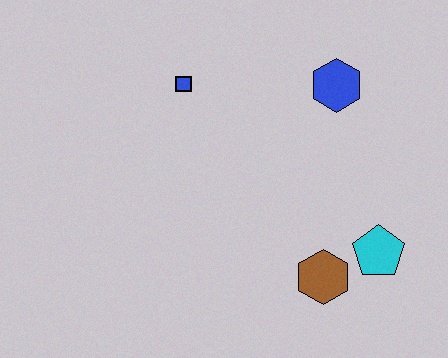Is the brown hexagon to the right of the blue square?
Yes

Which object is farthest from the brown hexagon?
The blue square is farthest from the brown hexagon.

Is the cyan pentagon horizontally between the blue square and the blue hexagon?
No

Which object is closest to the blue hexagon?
The blue square is closest to the blue hexagon.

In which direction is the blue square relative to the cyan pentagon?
The blue square is to the left of the cyan pentagon.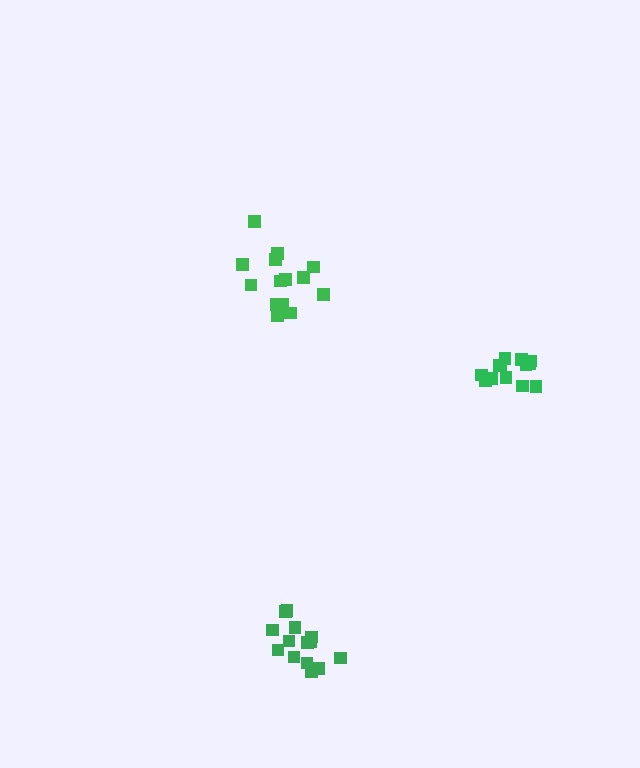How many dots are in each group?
Group 1: 14 dots, Group 2: 14 dots, Group 3: 13 dots (41 total).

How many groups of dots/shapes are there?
There are 3 groups.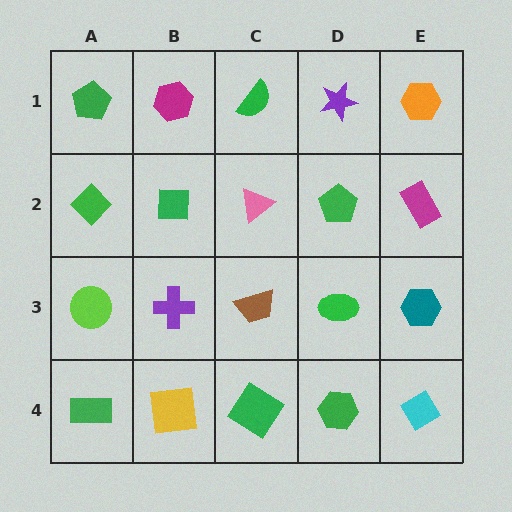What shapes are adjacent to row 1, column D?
A green pentagon (row 2, column D), a green semicircle (row 1, column C), an orange hexagon (row 1, column E).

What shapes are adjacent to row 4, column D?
A green ellipse (row 3, column D), a green diamond (row 4, column C), a cyan diamond (row 4, column E).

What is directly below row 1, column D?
A green pentagon.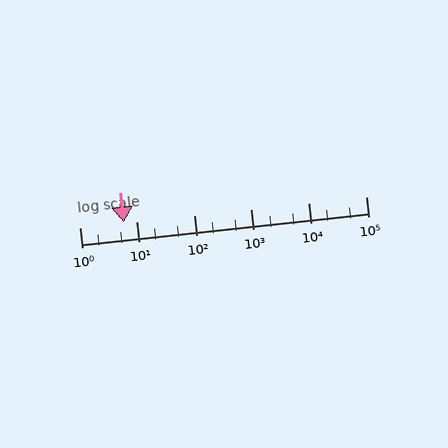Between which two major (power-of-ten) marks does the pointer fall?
The pointer is between 1 and 10.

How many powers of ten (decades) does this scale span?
The scale spans 5 decades, from 1 to 100000.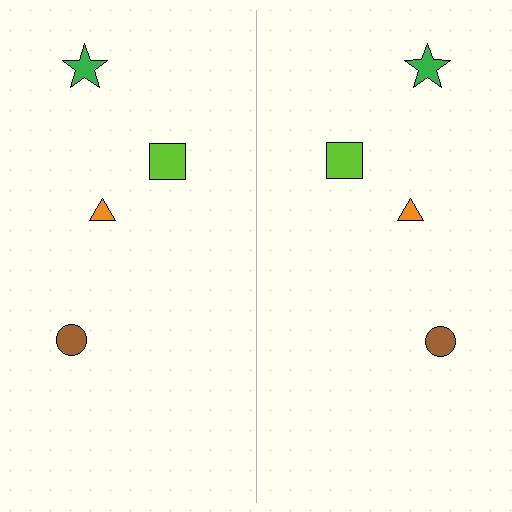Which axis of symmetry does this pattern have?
The pattern has a vertical axis of symmetry running through the center of the image.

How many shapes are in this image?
There are 8 shapes in this image.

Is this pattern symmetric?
Yes, this pattern has bilateral (reflection) symmetry.